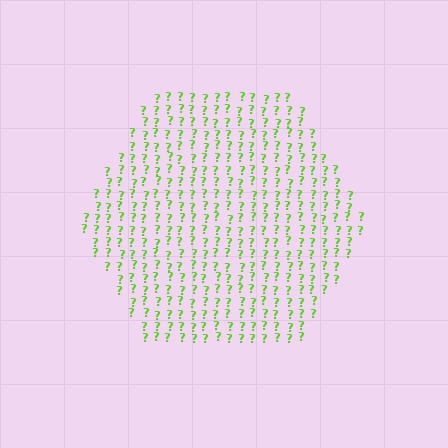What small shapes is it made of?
It is made of small question marks.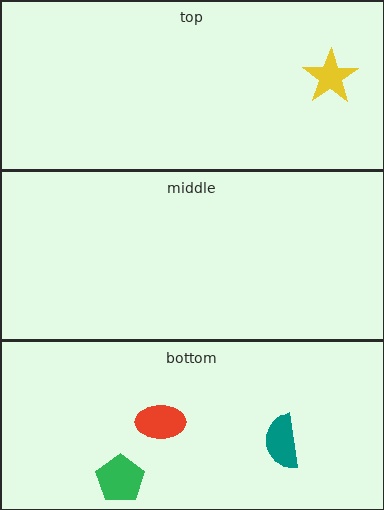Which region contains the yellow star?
The top region.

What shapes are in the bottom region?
The green pentagon, the red ellipse, the teal semicircle.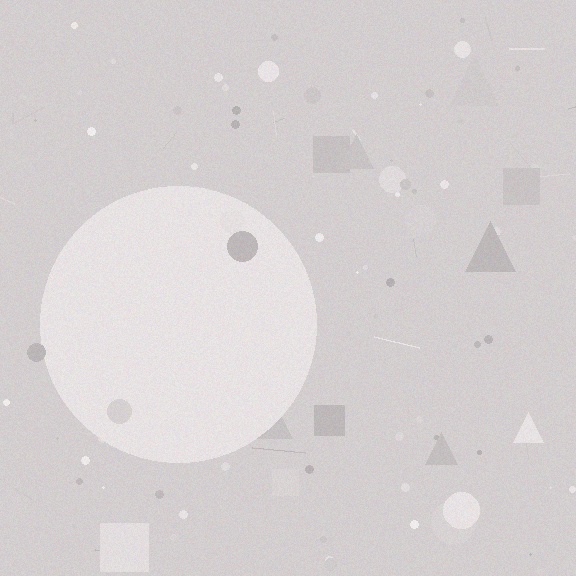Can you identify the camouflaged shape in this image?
The camouflaged shape is a circle.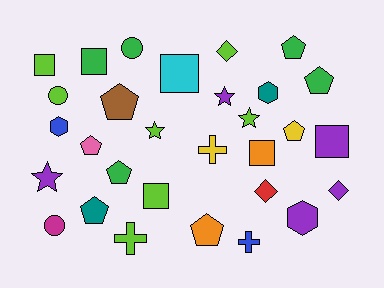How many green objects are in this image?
There are 5 green objects.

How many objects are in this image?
There are 30 objects.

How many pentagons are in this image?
There are 8 pentagons.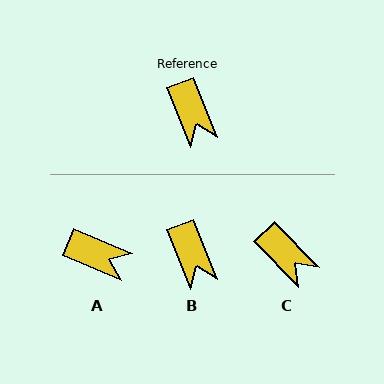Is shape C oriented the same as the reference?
No, it is off by about 23 degrees.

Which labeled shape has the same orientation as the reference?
B.